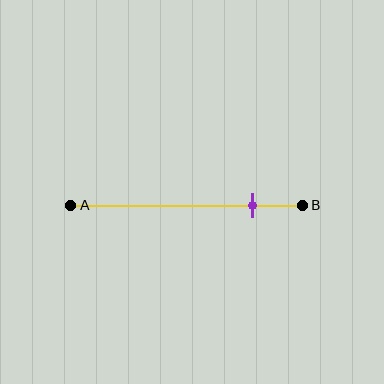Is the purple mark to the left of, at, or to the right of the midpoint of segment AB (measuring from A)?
The purple mark is to the right of the midpoint of segment AB.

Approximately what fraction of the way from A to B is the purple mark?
The purple mark is approximately 80% of the way from A to B.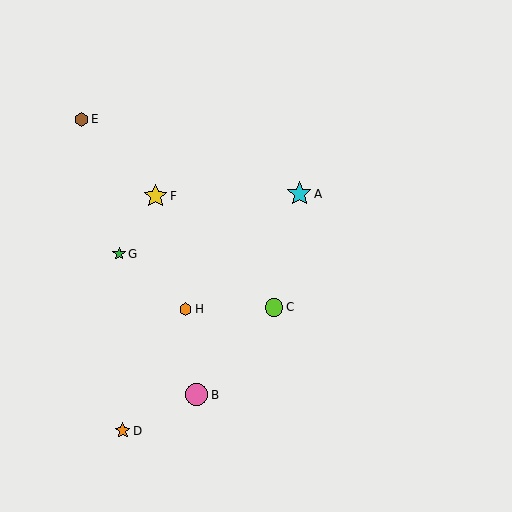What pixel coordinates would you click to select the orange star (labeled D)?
Click at (123, 431) to select the orange star D.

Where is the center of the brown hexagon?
The center of the brown hexagon is at (82, 119).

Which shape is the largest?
The cyan star (labeled A) is the largest.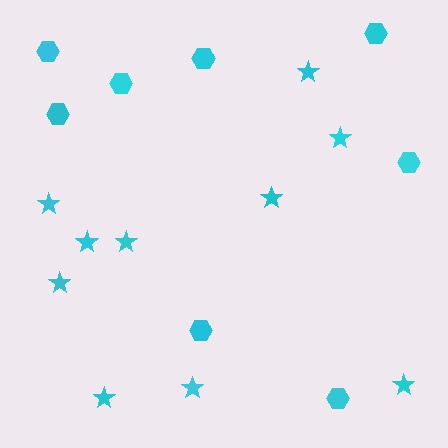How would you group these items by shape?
There are 2 groups: one group of hexagons (8) and one group of stars (10).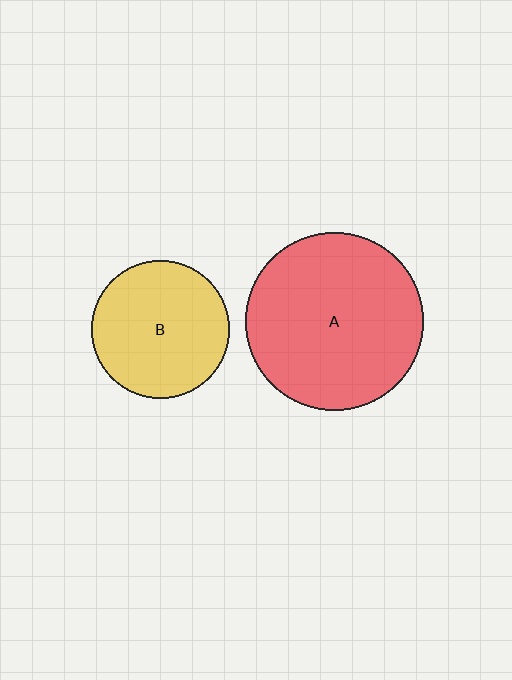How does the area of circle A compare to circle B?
Approximately 1.7 times.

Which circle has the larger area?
Circle A (red).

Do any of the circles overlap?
No, none of the circles overlap.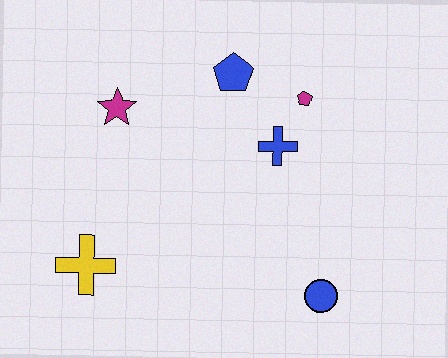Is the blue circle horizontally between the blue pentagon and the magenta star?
No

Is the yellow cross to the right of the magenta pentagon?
No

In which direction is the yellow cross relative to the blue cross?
The yellow cross is to the left of the blue cross.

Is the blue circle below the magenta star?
Yes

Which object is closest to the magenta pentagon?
The blue cross is closest to the magenta pentagon.